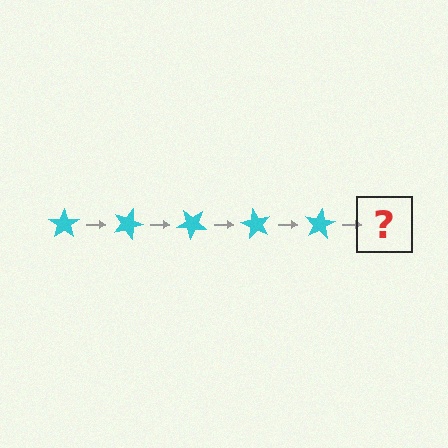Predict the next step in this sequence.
The next step is a cyan star rotated 100 degrees.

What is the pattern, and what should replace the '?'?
The pattern is that the star rotates 20 degrees each step. The '?' should be a cyan star rotated 100 degrees.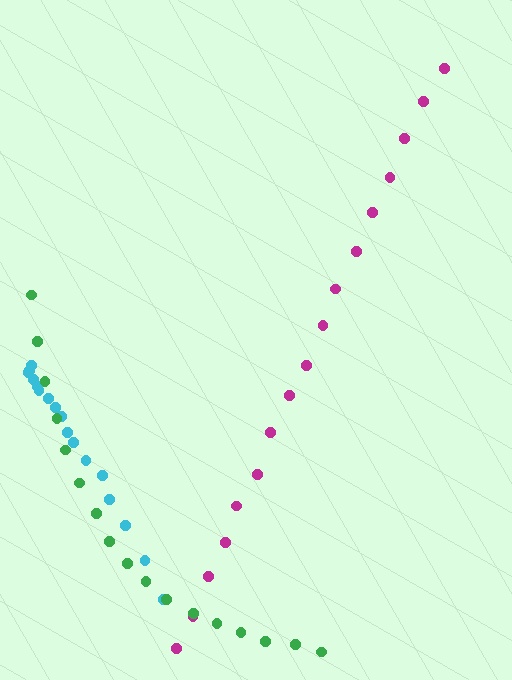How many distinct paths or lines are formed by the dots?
There are 3 distinct paths.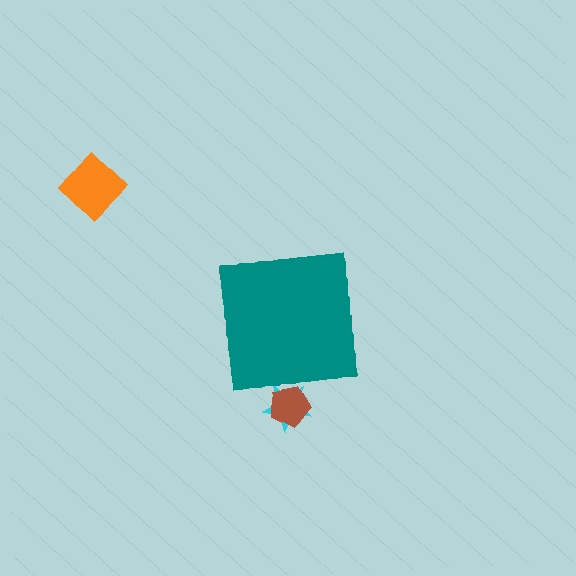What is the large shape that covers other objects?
A teal square.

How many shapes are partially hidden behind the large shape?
2 shapes are partially hidden.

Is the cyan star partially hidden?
Yes, the cyan star is partially hidden behind the teal square.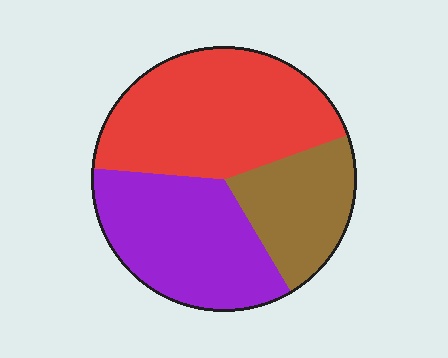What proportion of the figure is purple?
Purple covers 35% of the figure.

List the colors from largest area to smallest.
From largest to smallest: red, purple, brown.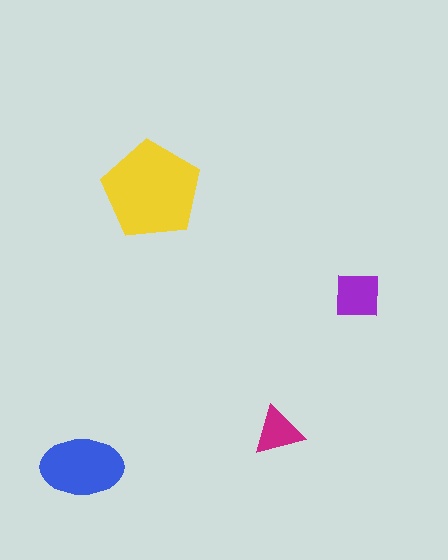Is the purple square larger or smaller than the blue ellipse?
Smaller.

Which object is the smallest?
The magenta triangle.